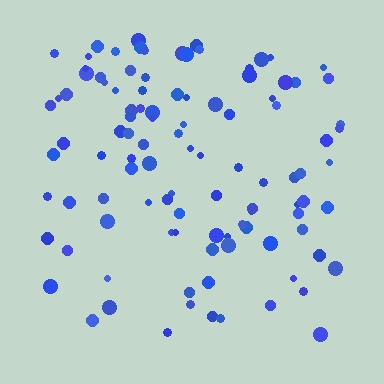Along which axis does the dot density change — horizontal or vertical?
Vertical.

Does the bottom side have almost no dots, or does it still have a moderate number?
Still a moderate number, just noticeably fewer than the top.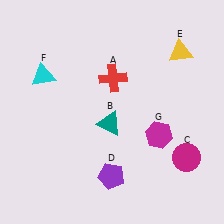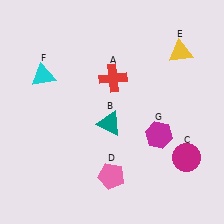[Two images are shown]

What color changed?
The pentagon (D) changed from purple in Image 1 to pink in Image 2.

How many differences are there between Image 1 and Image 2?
There is 1 difference between the two images.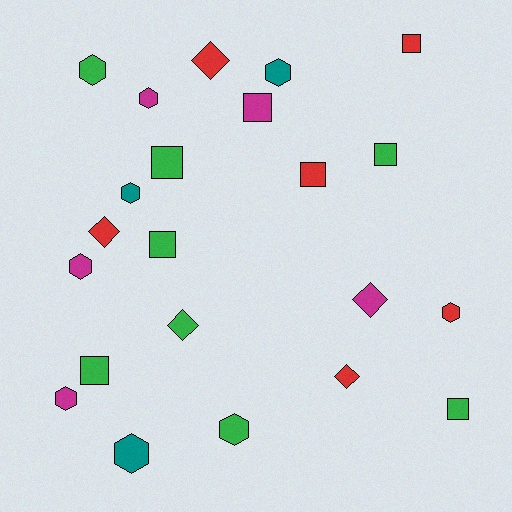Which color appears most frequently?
Green, with 8 objects.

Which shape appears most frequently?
Hexagon, with 9 objects.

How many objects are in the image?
There are 22 objects.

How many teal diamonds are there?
There are no teal diamonds.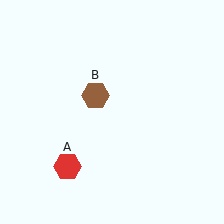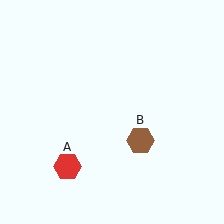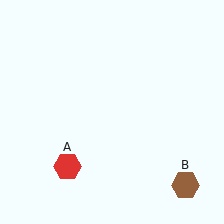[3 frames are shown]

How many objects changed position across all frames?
1 object changed position: brown hexagon (object B).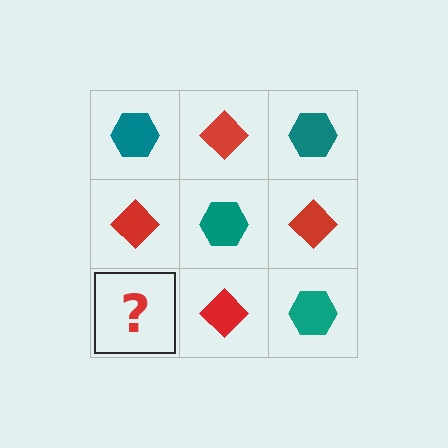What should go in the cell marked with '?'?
The missing cell should contain a teal hexagon.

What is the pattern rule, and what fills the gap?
The rule is that it alternates teal hexagon and red diamond in a checkerboard pattern. The gap should be filled with a teal hexagon.